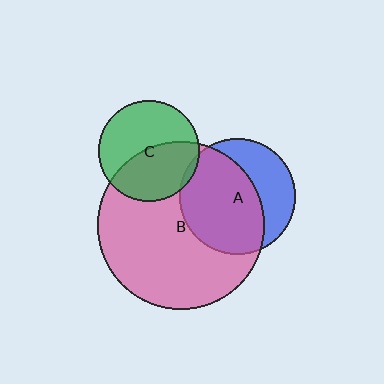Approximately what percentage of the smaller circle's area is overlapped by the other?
Approximately 65%.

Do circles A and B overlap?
Yes.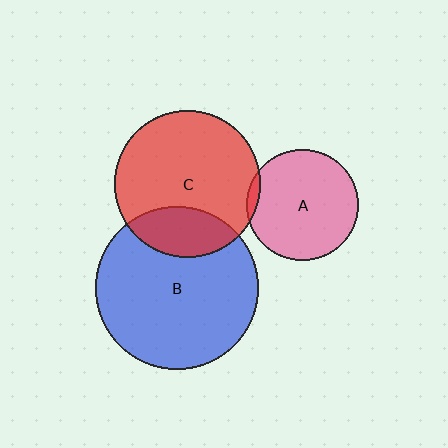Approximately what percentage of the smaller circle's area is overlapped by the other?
Approximately 25%.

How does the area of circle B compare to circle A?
Approximately 2.1 times.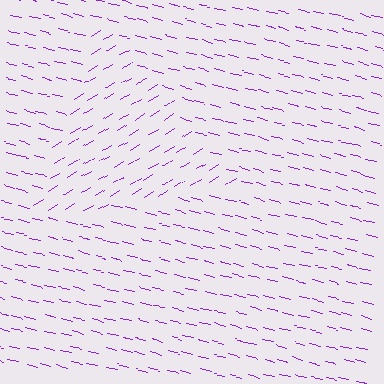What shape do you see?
I see a triangle.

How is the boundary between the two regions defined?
The boundary is defined purely by a change in line orientation (approximately 45 degrees difference). All lines are the same color and thickness.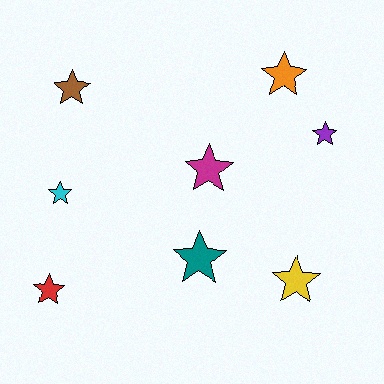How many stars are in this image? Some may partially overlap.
There are 8 stars.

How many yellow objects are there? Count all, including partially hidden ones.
There is 1 yellow object.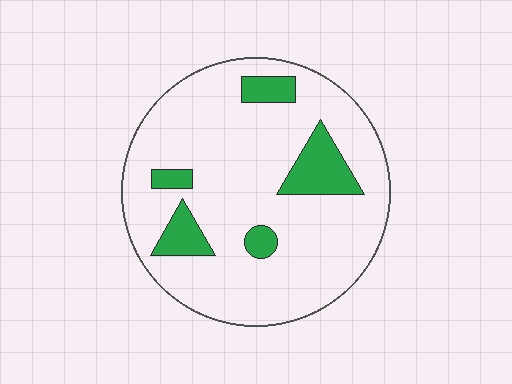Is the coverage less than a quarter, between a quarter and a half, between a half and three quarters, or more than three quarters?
Less than a quarter.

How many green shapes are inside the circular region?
5.